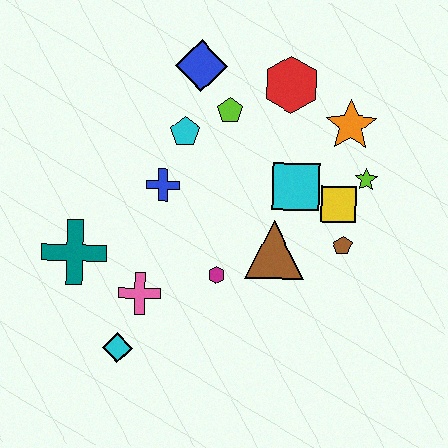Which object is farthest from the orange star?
The cyan diamond is farthest from the orange star.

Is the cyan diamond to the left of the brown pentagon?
Yes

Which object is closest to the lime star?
The yellow square is closest to the lime star.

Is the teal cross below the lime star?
Yes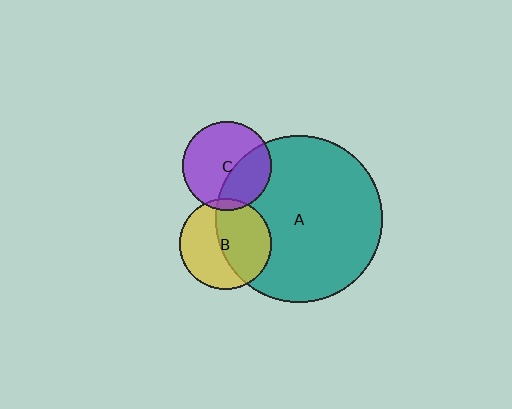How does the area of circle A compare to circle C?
Approximately 3.5 times.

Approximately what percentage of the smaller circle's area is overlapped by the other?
Approximately 35%.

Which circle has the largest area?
Circle A (teal).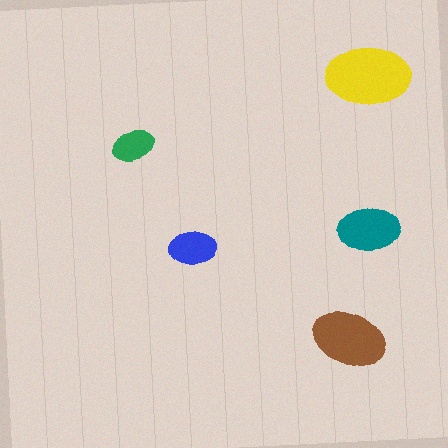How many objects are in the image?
There are 5 objects in the image.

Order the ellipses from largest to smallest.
the yellow one, the brown one, the teal one, the blue one, the green one.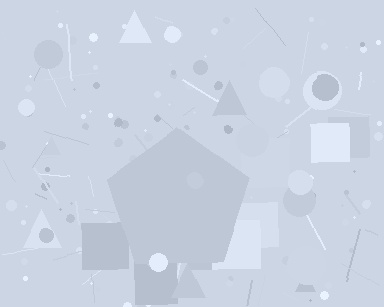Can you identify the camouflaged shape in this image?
The camouflaged shape is a pentagon.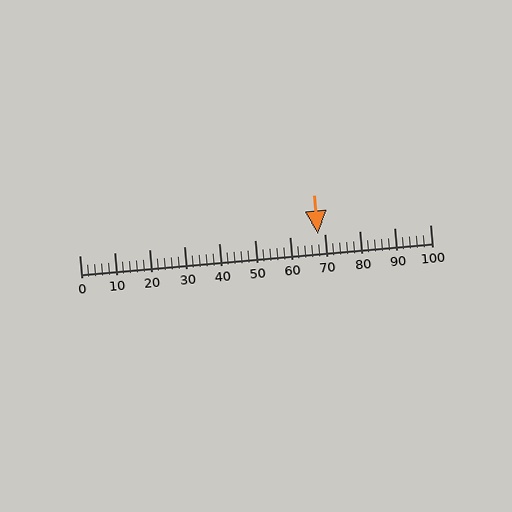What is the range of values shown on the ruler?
The ruler shows values from 0 to 100.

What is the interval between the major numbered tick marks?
The major tick marks are spaced 10 units apart.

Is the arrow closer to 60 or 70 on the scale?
The arrow is closer to 70.